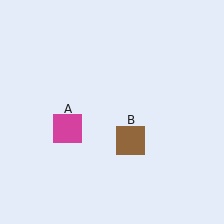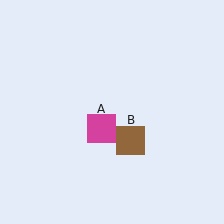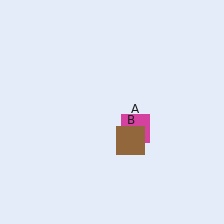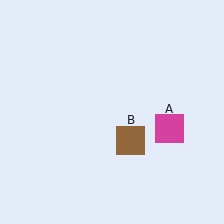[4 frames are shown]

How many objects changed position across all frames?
1 object changed position: magenta square (object A).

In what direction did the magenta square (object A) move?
The magenta square (object A) moved right.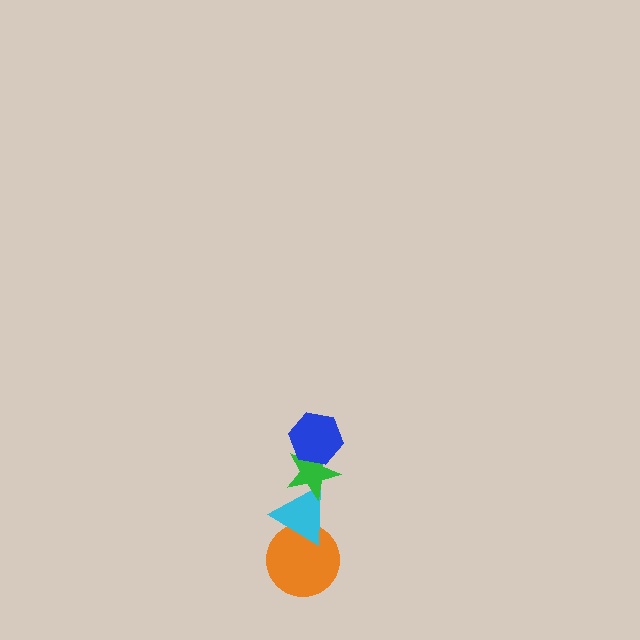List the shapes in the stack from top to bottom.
From top to bottom: the blue hexagon, the green star, the cyan triangle, the orange circle.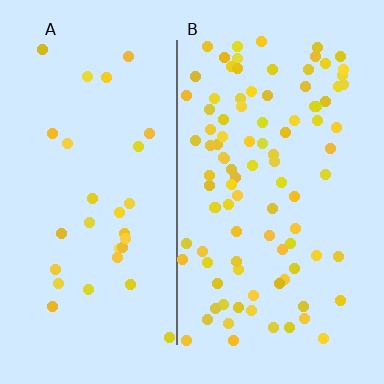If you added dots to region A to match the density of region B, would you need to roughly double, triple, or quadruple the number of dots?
Approximately triple.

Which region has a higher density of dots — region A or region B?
B (the right).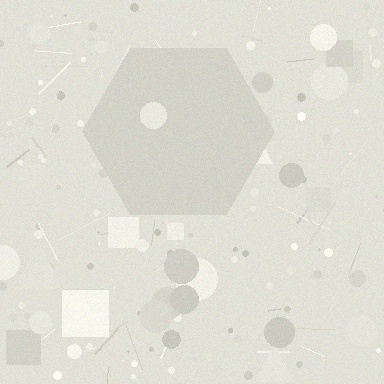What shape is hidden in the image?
A hexagon is hidden in the image.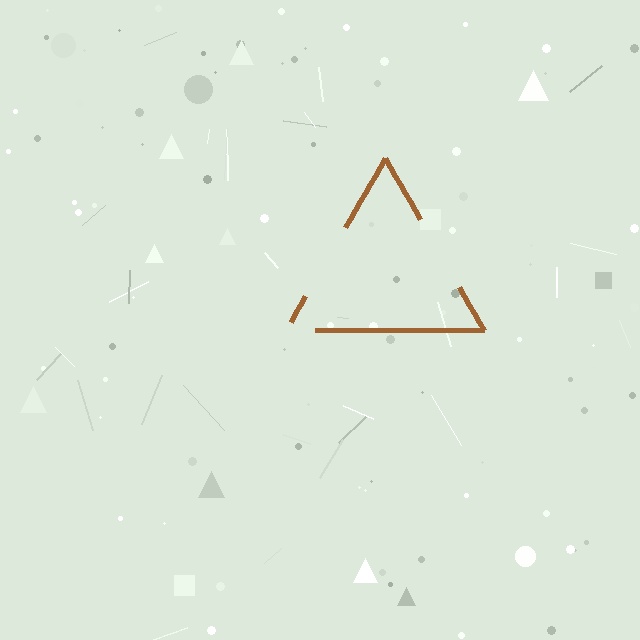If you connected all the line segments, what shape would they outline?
They would outline a triangle.